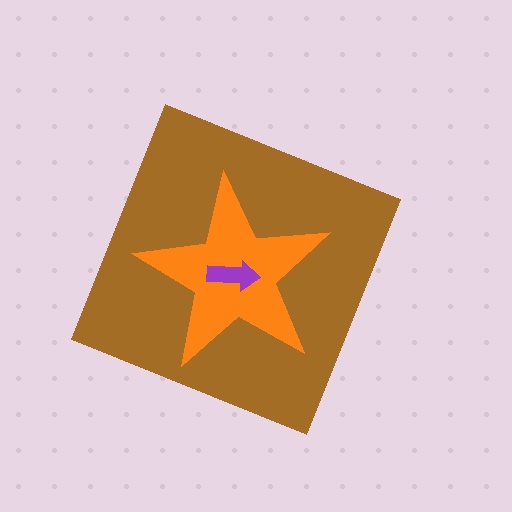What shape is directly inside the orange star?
The purple arrow.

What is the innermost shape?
The purple arrow.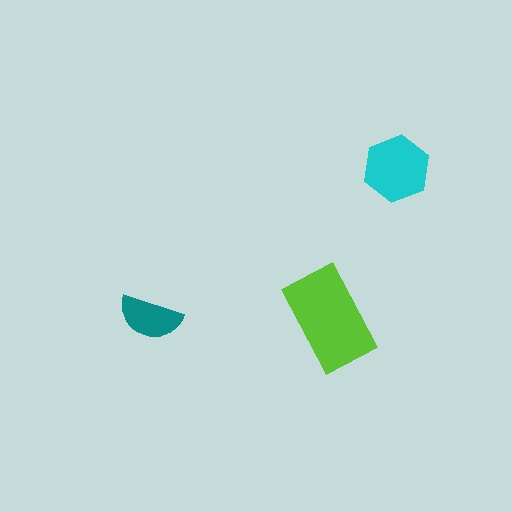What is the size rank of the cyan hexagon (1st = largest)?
2nd.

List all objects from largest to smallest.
The lime rectangle, the cyan hexagon, the teal semicircle.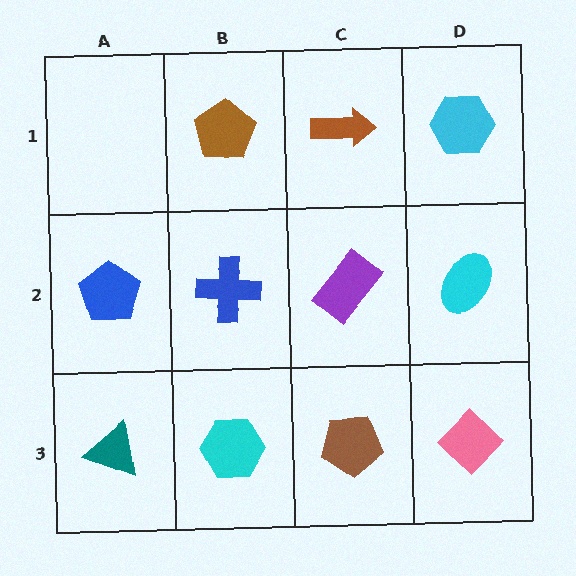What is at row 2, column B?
A blue cross.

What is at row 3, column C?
A brown pentagon.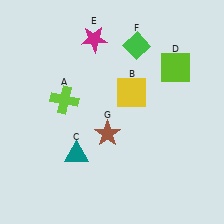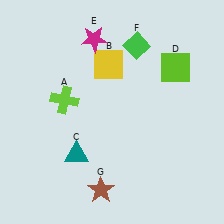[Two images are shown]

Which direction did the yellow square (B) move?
The yellow square (B) moved up.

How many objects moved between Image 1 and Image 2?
2 objects moved between the two images.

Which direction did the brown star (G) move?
The brown star (G) moved down.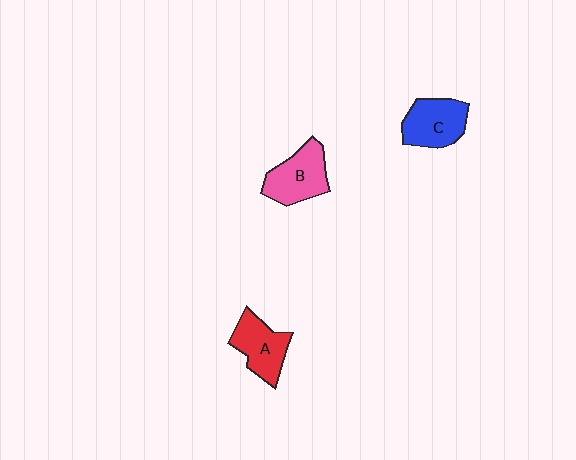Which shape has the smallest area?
Shape A (red).